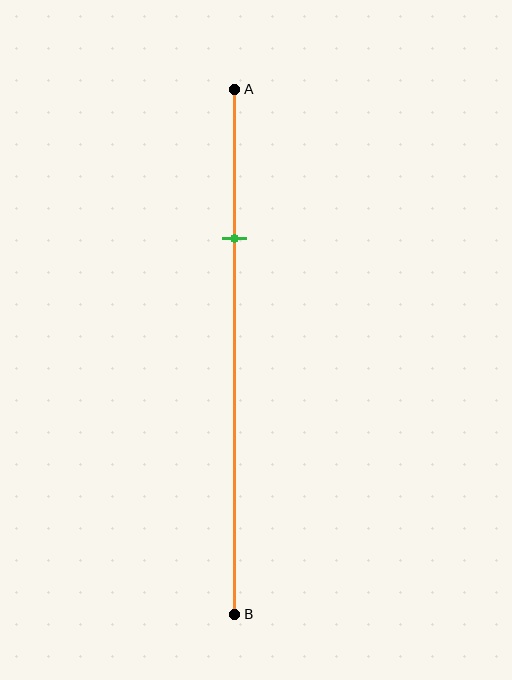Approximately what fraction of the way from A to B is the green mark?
The green mark is approximately 30% of the way from A to B.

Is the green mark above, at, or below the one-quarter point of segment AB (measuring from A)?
The green mark is below the one-quarter point of segment AB.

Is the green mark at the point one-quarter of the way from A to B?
No, the mark is at about 30% from A, not at the 25% one-quarter point.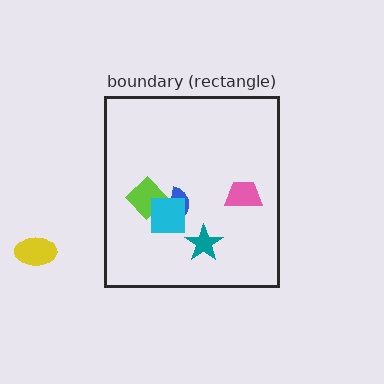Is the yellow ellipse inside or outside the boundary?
Outside.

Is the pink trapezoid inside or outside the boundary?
Inside.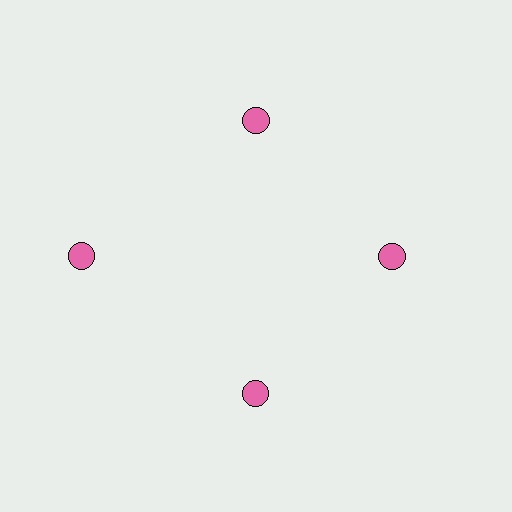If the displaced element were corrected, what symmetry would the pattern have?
It would have 4-fold rotational symmetry — the pattern would map onto itself every 90 degrees.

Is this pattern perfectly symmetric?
No. The 4 pink circles are arranged in a ring, but one element near the 9 o'clock position is pushed outward from the center, breaking the 4-fold rotational symmetry.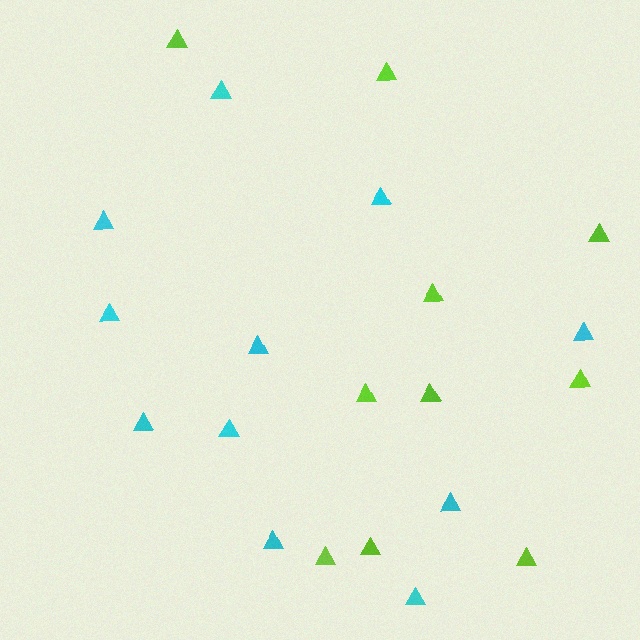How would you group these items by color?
There are 2 groups: one group of lime triangles (10) and one group of cyan triangles (11).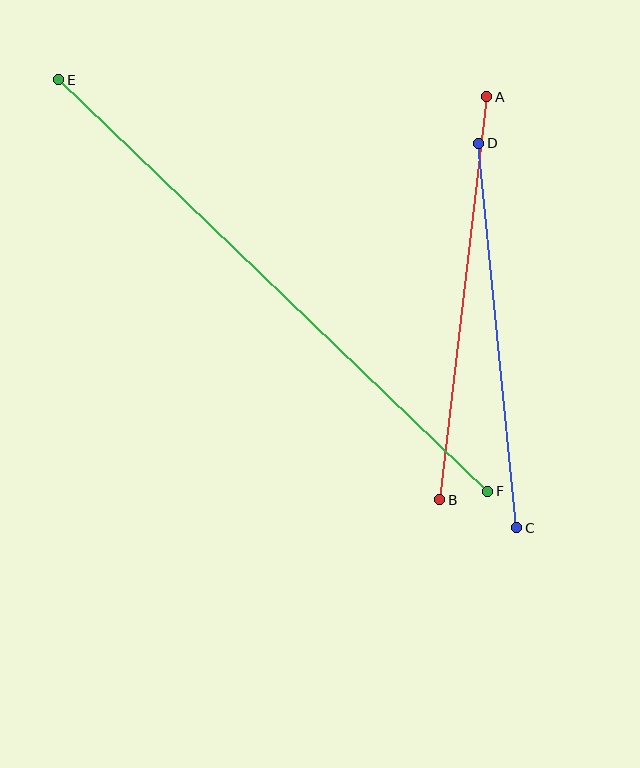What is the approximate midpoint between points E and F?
The midpoint is at approximately (273, 286) pixels.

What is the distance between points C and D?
The distance is approximately 387 pixels.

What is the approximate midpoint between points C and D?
The midpoint is at approximately (498, 336) pixels.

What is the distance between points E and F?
The distance is approximately 595 pixels.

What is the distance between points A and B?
The distance is approximately 406 pixels.